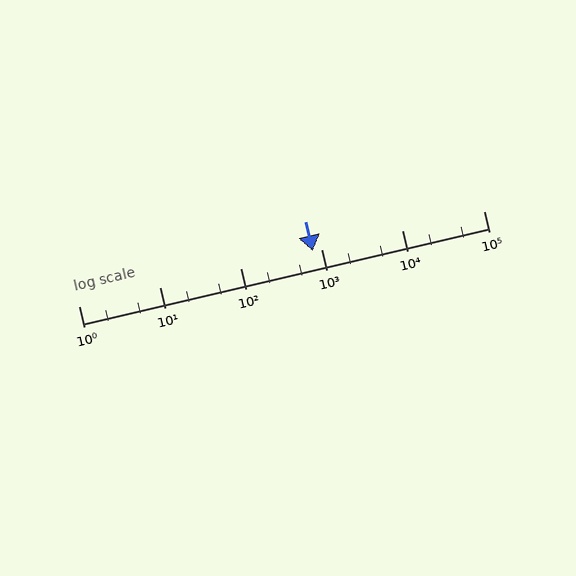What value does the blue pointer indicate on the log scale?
The pointer indicates approximately 770.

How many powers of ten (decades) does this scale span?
The scale spans 5 decades, from 1 to 100000.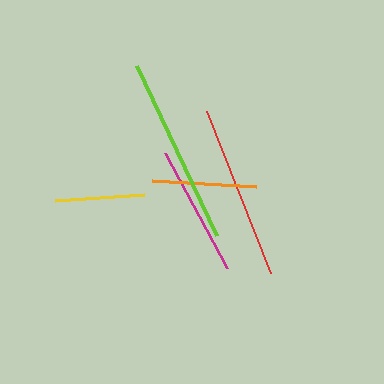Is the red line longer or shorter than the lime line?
The lime line is longer than the red line.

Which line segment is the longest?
The lime line is the longest at approximately 188 pixels.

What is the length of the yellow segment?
The yellow segment is approximately 89 pixels long.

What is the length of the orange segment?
The orange segment is approximately 104 pixels long.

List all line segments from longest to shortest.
From longest to shortest: lime, red, magenta, orange, yellow.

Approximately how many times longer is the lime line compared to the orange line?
The lime line is approximately 1.8 times the length of the orange line.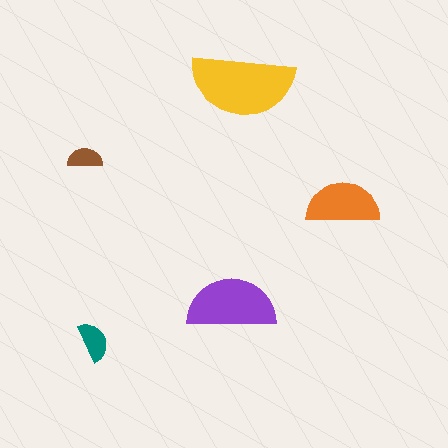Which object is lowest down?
The teal semicircle is bottommost.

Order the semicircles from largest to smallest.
the yellow one, the purple one, the orange one, the teal one, the brown one.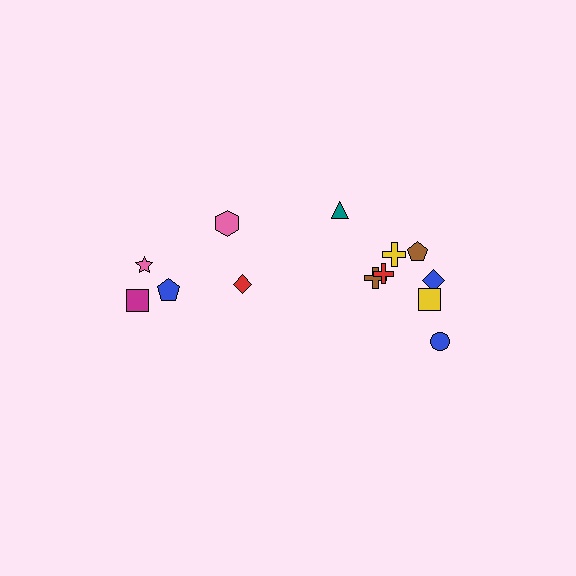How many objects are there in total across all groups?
There are 13 objects.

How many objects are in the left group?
There are 5 objects.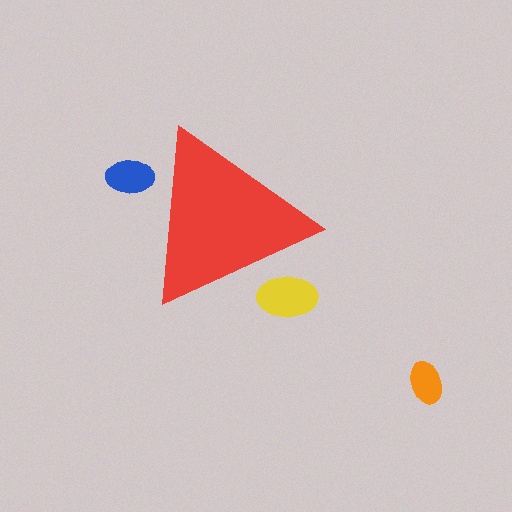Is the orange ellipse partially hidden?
No, the orange ellipse is fully visible.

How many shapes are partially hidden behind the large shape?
2 shapes are partially hidden.